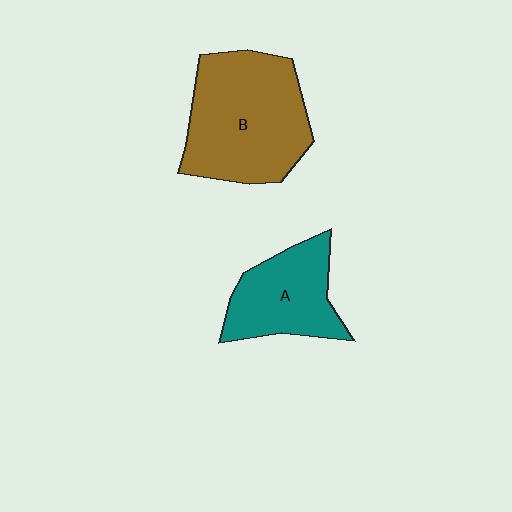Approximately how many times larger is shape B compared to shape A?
Approximately 1.6 times.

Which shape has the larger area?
Shape B (brown).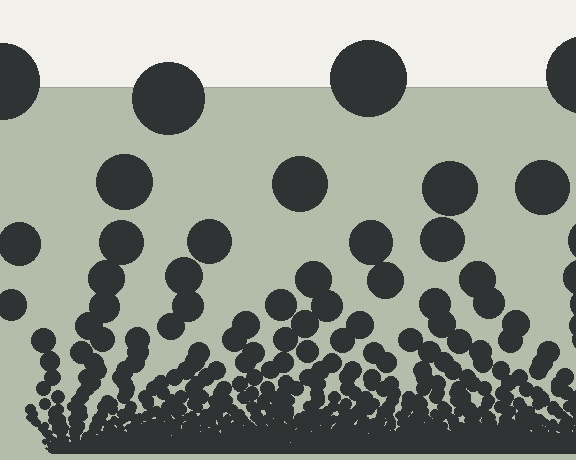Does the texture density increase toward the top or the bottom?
Density increases toward the bottom.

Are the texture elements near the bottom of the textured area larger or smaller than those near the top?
Smaller. The gradient is inverted — elements near the bottom are smaller and denser.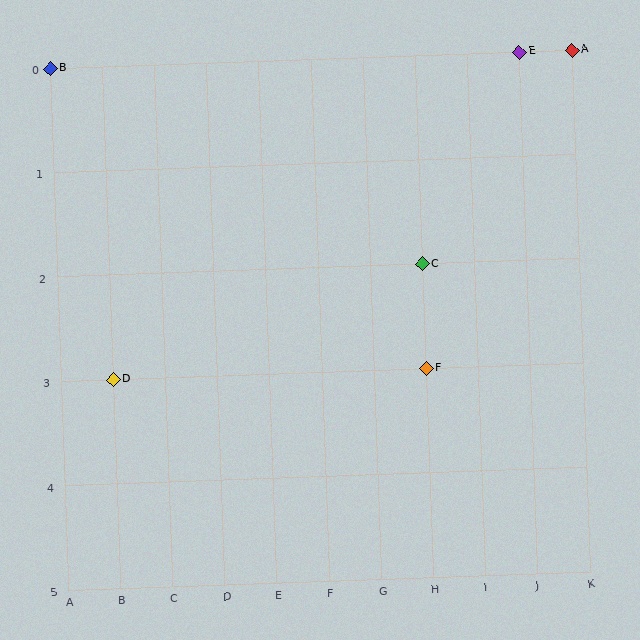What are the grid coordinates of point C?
Point C is at grid coordinates (H, 2).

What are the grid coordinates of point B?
Point B is at grid coordinates (A, 0).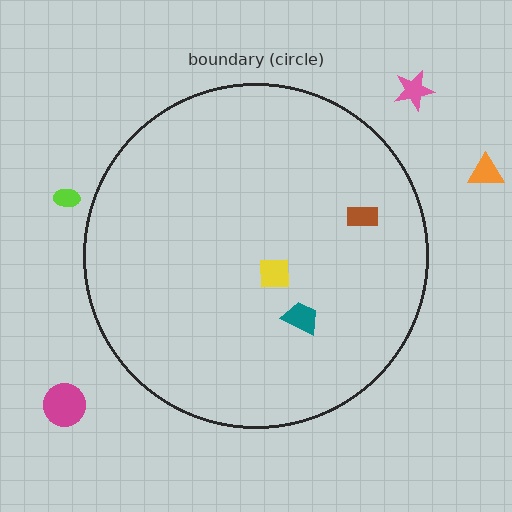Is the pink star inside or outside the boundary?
Outside.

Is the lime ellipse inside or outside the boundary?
Outside.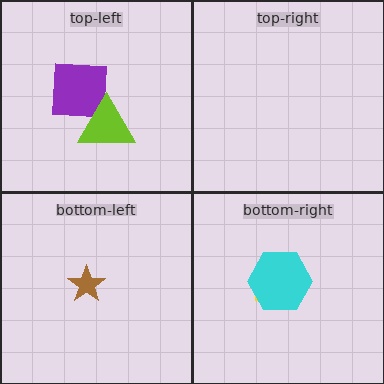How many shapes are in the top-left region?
2.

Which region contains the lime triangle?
The top-left region.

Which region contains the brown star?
The bottom-left region.